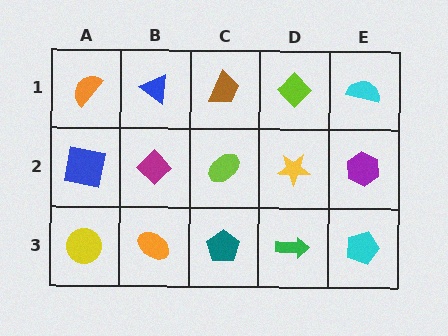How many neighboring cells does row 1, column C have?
3.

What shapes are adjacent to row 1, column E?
A purple hexagon (row 2, column E), a lime diamond (row 1, column D).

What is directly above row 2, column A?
An orange semicircle.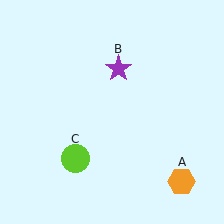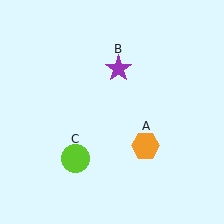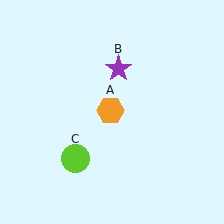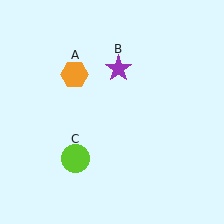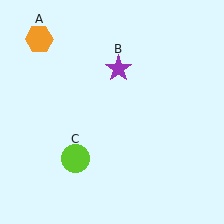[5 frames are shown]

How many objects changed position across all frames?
1 object changed position: orange hexagon (object A).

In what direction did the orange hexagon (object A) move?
The orange hexagon (object A) moved up and to the left.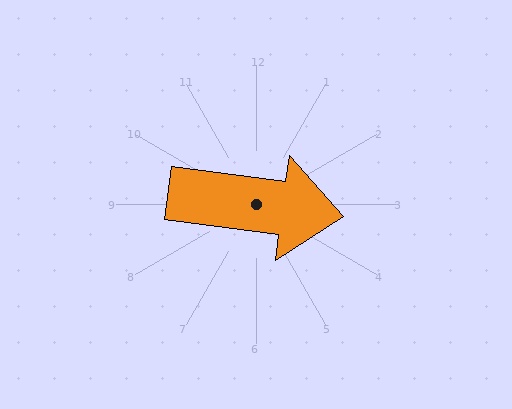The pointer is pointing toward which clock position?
Roughly 3 o'clock.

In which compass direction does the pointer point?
East.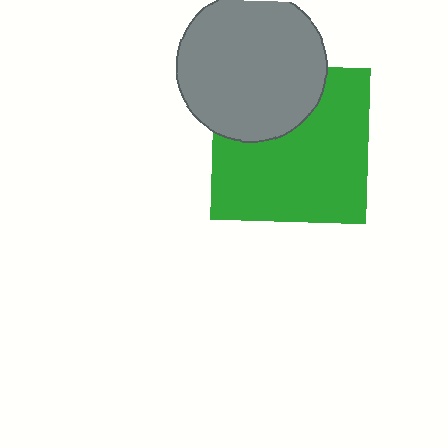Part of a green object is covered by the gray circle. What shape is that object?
It is a square.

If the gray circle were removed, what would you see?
You would see the complete green square.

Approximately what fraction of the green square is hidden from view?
Roughly 31% of the green square is hidden behind the gray circle.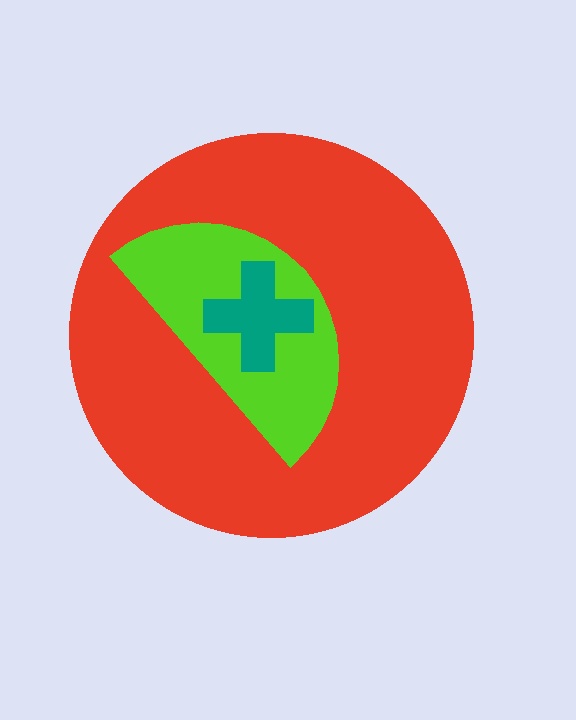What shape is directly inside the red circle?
The lime semicircle.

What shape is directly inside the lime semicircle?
The teal cross.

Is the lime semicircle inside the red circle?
Yes.